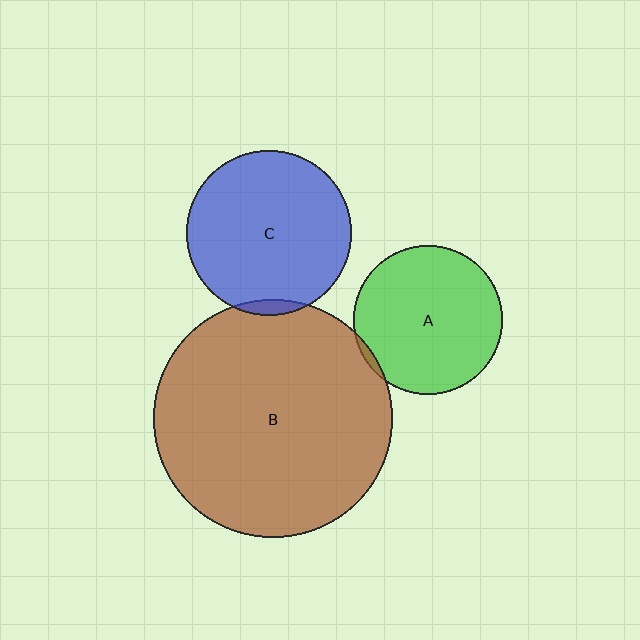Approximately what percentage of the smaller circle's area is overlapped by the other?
Approximately 5%.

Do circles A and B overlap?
Yes.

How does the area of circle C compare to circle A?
Approximately 1.2 times.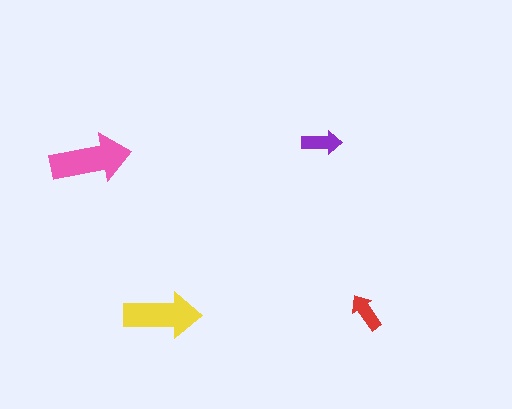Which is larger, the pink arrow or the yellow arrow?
The pink one.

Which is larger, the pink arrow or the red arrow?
The pink one.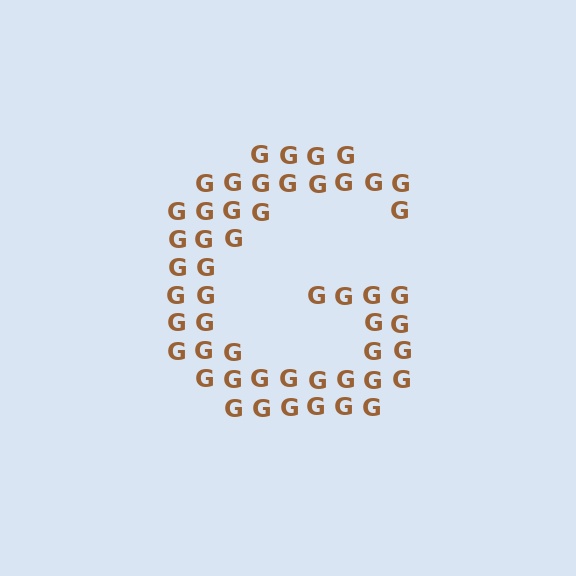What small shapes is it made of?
It is made of small letter G's.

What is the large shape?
The large shape is the letter G.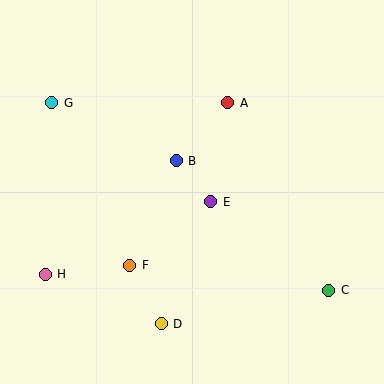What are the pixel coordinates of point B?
Point B is at (176, 161).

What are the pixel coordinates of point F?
Point F is at (130, 265).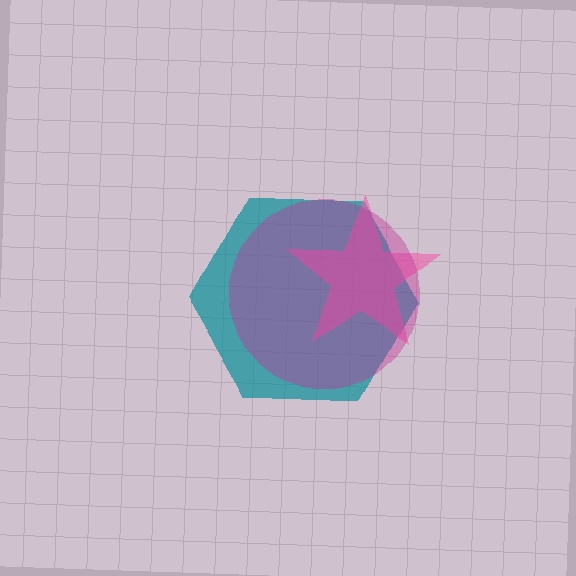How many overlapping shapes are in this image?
There are 3 overlapping shapes in the image.